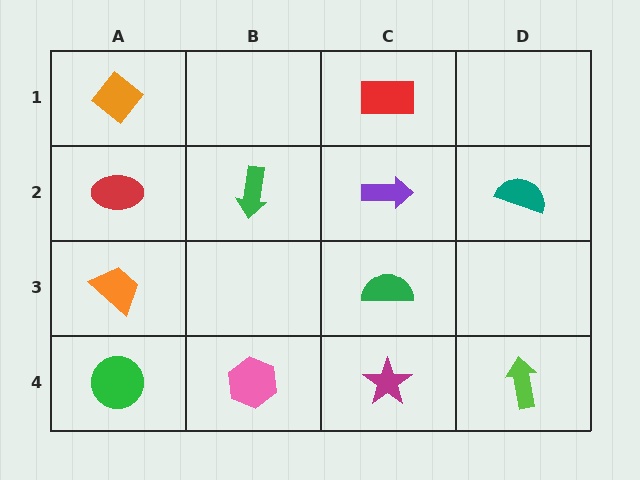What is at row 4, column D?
A lime arrow.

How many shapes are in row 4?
4 shapes.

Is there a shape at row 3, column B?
No, that cell is empty.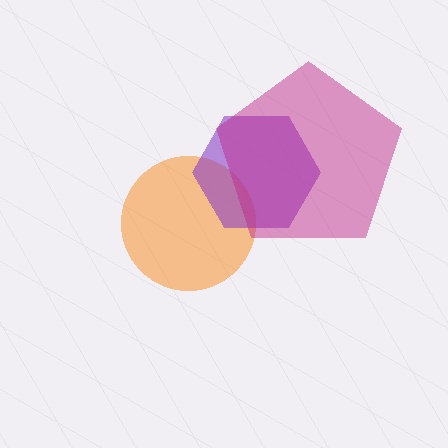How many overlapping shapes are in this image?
There are 3 overlapping shapes in the image.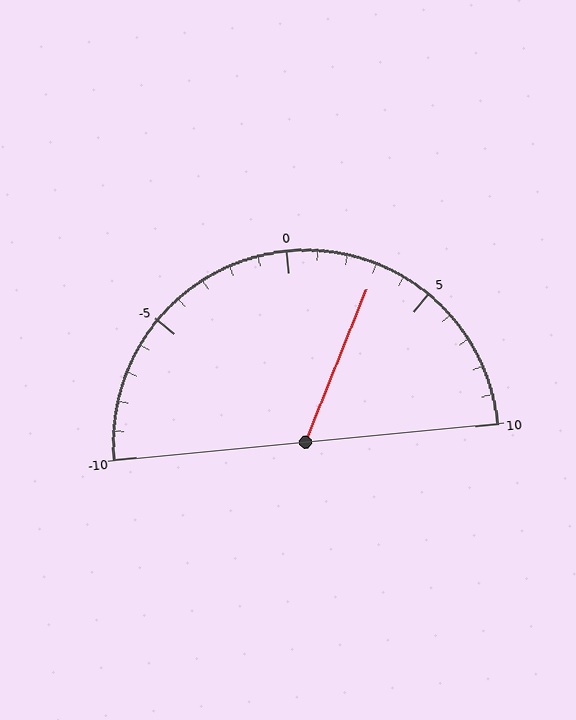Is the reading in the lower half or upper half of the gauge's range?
The reading is in the upper half of the range (-10 to 10).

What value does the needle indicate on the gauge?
The needle indicates approximately 3.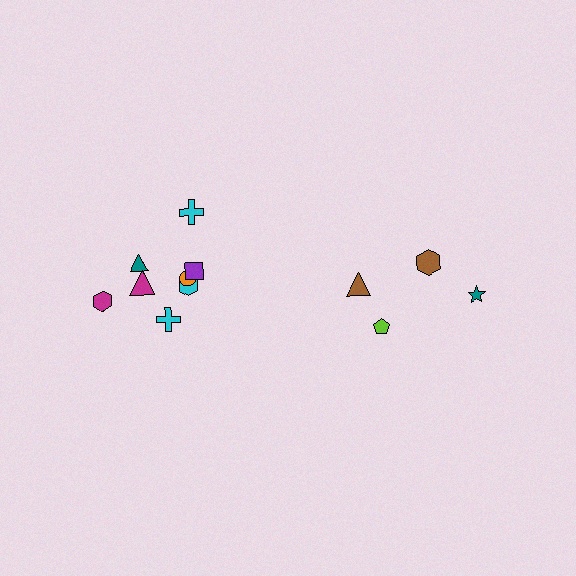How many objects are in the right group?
There are 4 objects.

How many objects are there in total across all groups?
There are 12 objects.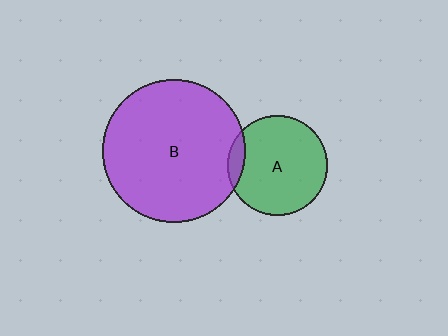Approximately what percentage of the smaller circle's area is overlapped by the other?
Approximately 10%.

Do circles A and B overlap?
Yes.